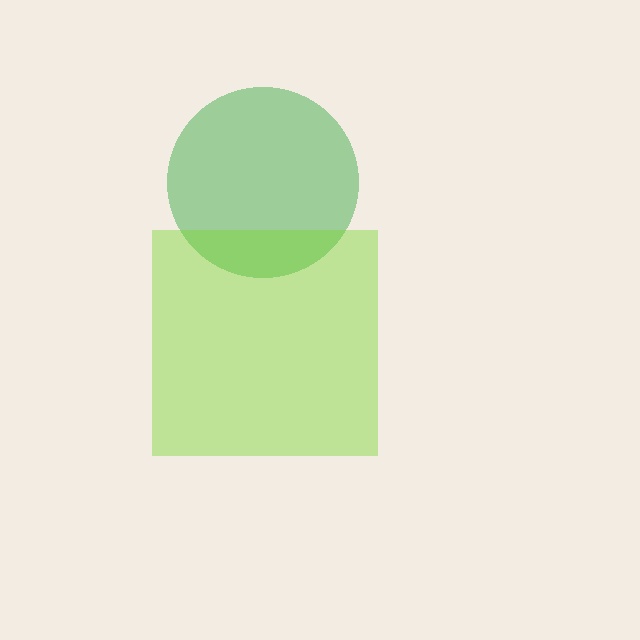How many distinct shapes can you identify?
There are 2 distinct shapes: a green circle, a lime square.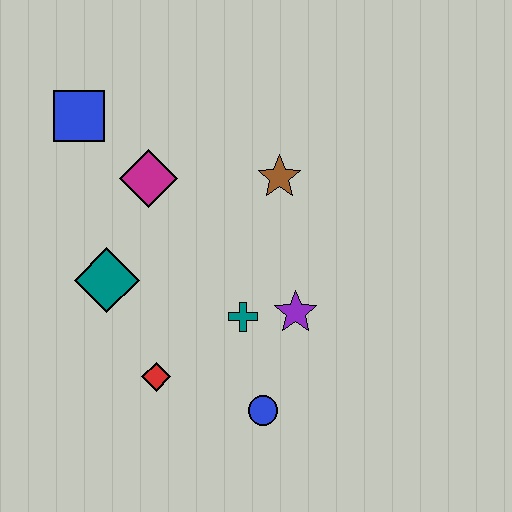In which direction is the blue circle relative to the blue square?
The blue circle is below the blue square.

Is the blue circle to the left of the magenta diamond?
No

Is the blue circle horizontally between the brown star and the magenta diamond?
Yes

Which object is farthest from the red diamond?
The blue square is farthest from the red diamond.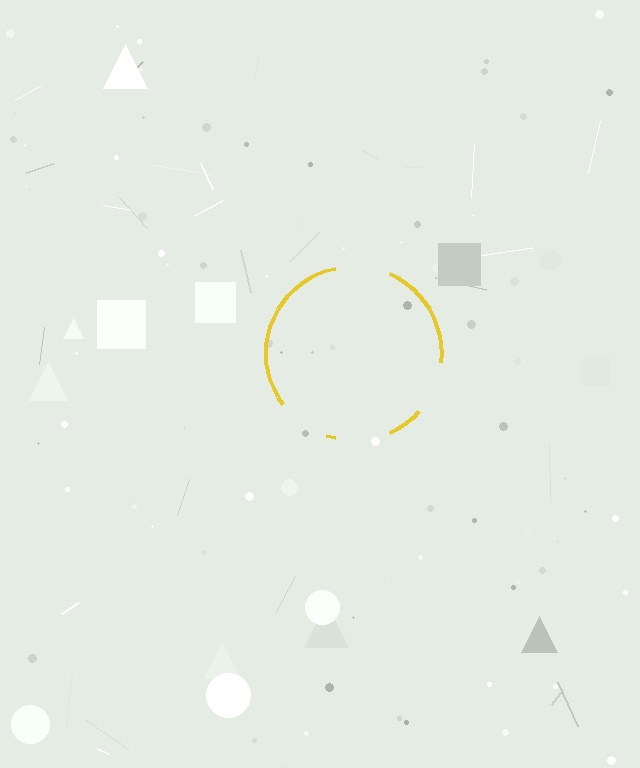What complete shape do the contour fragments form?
The contour fragments form a circle.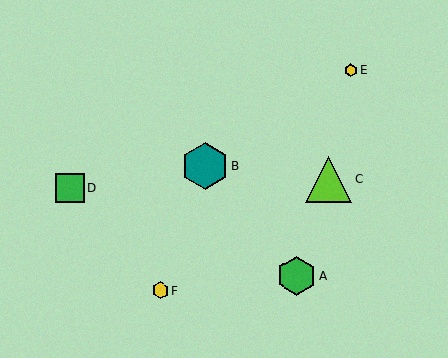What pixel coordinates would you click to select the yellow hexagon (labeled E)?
Click at (351, 70) to select the yellow hexagon E.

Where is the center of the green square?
The center of the green square is at (70, 188).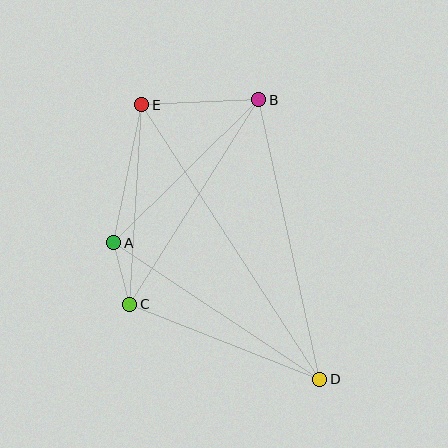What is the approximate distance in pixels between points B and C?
The distance between B and C is approximately 242 pixels.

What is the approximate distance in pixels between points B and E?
The distance between B and E is approximately 117 pixels.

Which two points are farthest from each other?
Points D and E are farthest from each other.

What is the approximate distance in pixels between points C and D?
The distance between C and D is approximately 204 pixels.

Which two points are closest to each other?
Points A and C are closest to each other.